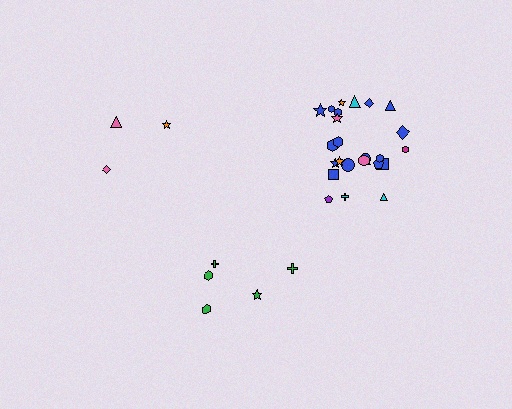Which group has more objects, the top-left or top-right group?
The top-right group.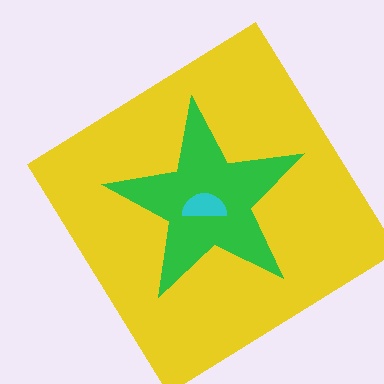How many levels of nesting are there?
3.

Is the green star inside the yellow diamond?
Yes.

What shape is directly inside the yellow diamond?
The green star.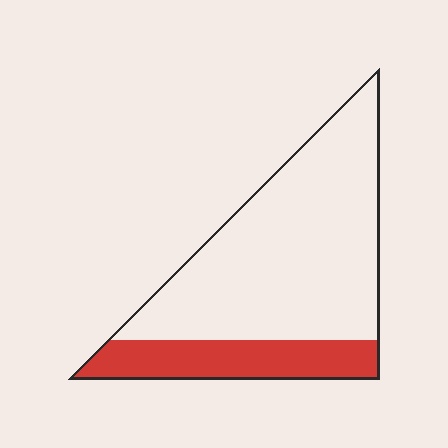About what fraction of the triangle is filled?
About one quarter (1/4).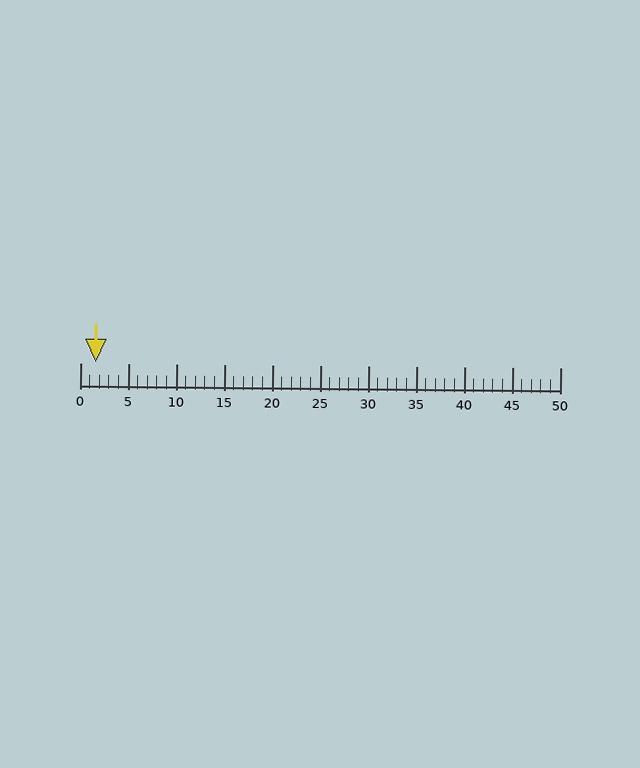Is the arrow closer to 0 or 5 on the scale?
The arrow is closer to 0.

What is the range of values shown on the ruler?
The ruler shows values from 0 to 50.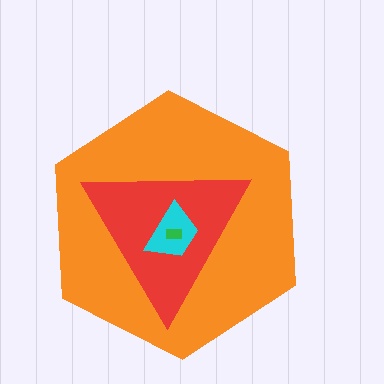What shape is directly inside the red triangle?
The cyan trapezoid.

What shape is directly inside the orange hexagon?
The red triangle.